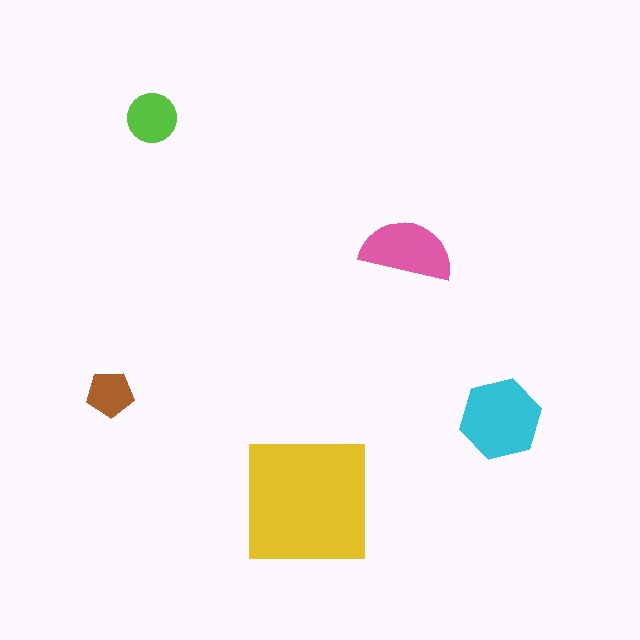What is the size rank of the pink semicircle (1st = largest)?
3rd.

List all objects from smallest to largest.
The brown pentagon, the lime circle, the pink semicircle, the cyan hexagon, the yellow square.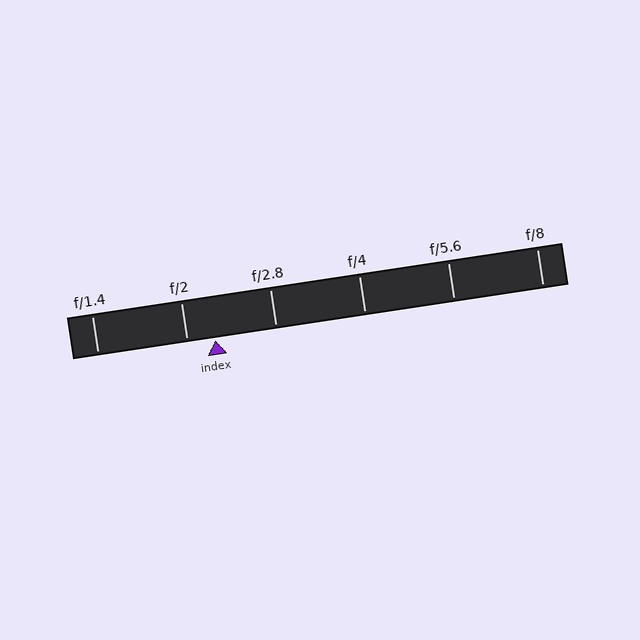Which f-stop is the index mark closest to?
The index mark is closest to f/2.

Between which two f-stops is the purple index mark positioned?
The index mark is between f/2 and f/2.8.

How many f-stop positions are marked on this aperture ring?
There are 6 f-stop positions marked.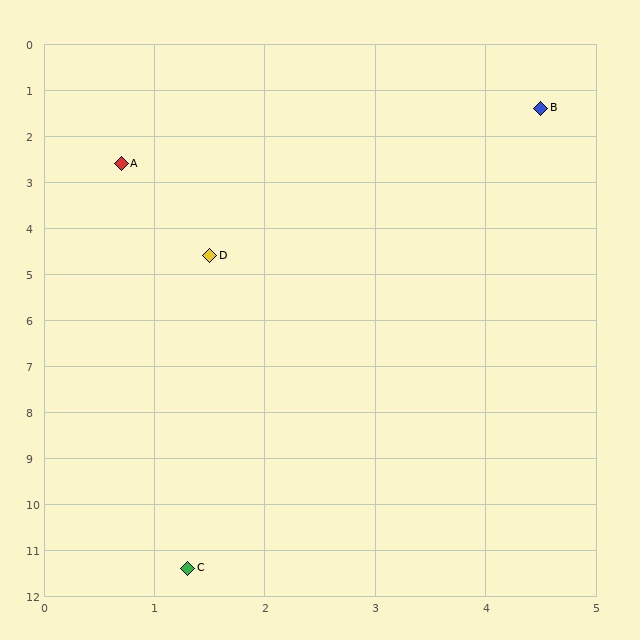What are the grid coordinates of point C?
Point C is at approximately (1.3, 11.4).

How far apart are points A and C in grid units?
Points A and C are about 8.8 grid units apart.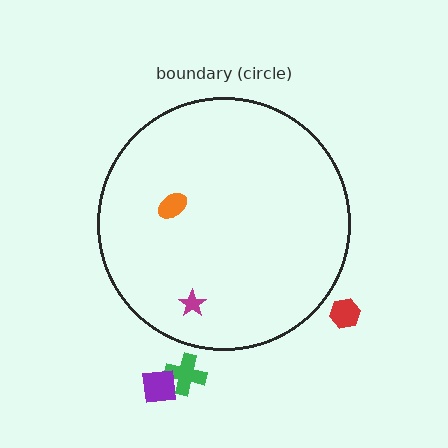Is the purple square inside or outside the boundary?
Outside.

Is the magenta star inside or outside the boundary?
Inside.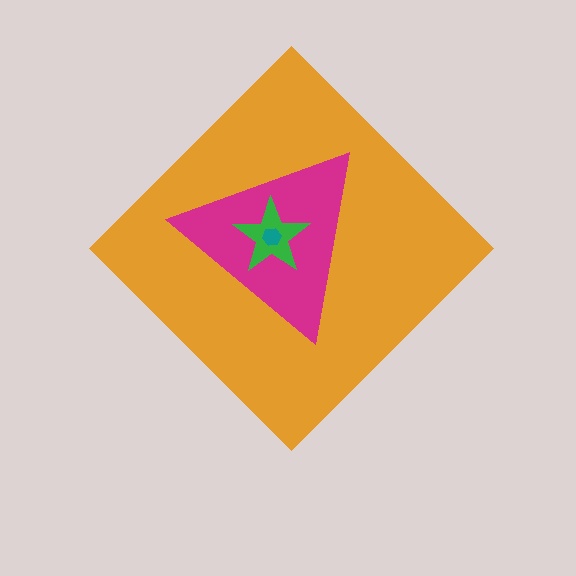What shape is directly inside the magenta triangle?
The green star.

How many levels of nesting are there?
4.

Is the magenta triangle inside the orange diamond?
Yes.